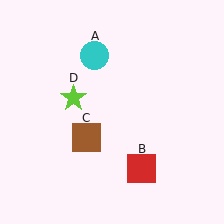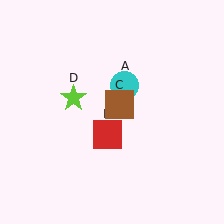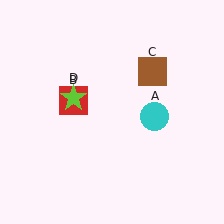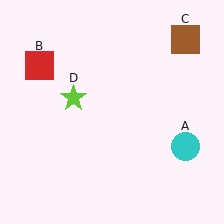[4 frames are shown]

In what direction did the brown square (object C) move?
The brown square (object C) moved up and to the right.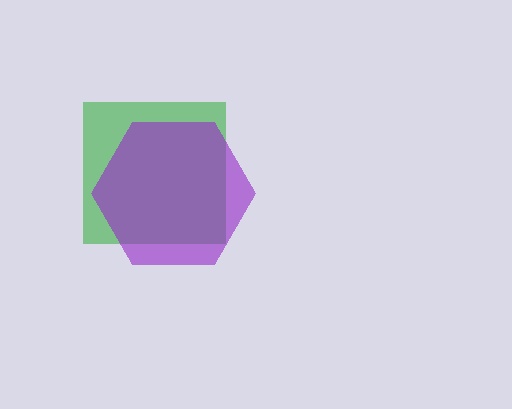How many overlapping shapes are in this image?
There are 2 overlapping shapes in the image.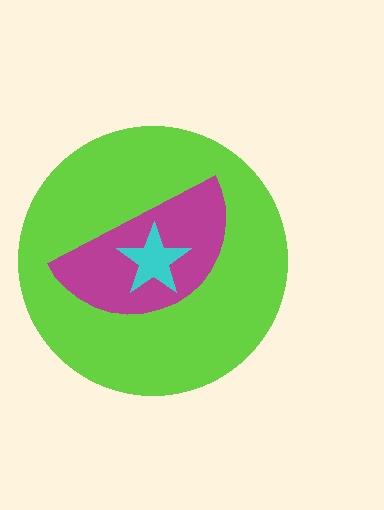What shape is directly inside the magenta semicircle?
The cyan star.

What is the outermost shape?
The lime circle.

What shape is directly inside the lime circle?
The magenta semicircle.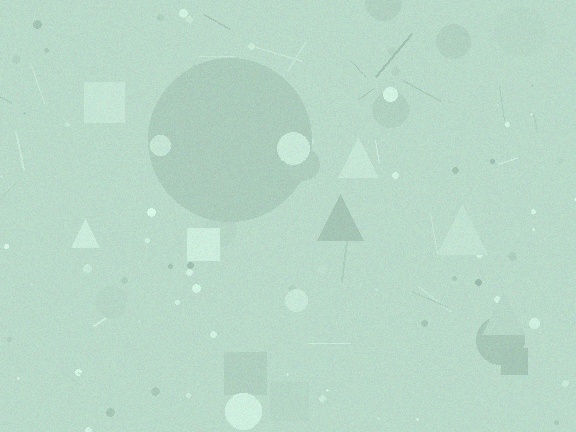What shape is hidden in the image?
A circle is hidden in the image.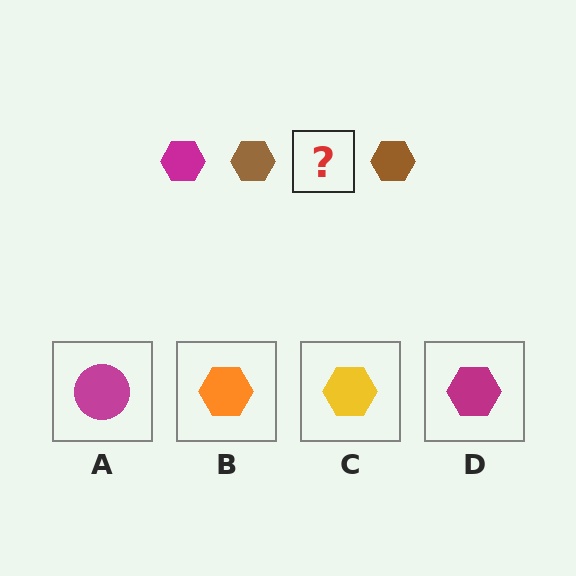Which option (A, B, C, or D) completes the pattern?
D.